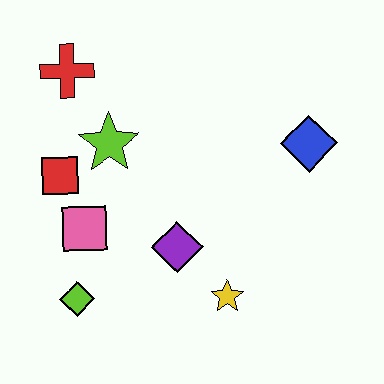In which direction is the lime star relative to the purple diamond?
The lime star is above the purple diamond.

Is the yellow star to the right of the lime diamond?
Yes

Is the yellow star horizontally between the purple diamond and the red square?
No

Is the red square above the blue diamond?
No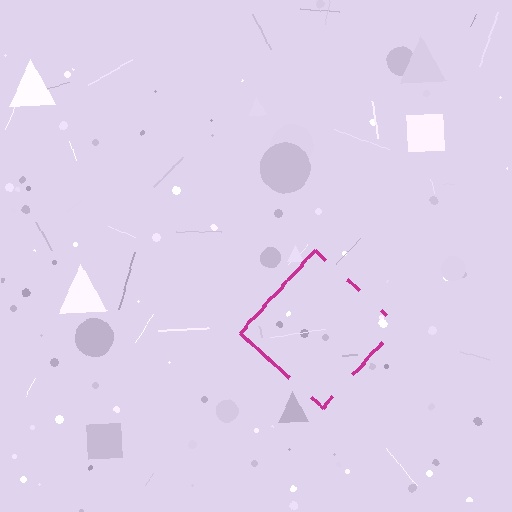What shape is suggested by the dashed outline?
The dashed outline suggests a diamond.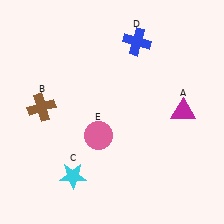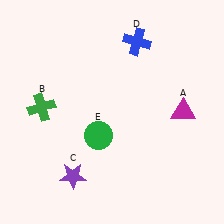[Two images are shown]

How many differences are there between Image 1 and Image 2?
There are 3 differences between the two images.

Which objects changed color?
B changed from brown to green. C changed from cyan to purple. E changed from pink to green.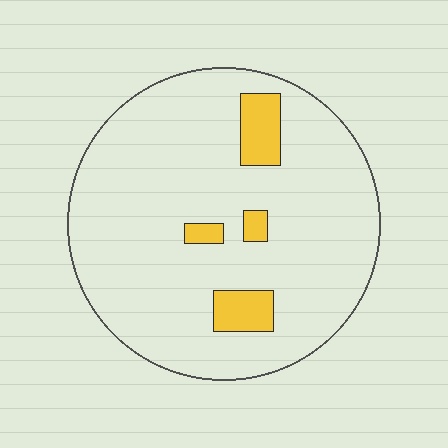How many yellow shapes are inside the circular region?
4.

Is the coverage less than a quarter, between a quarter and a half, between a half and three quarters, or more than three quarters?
Less than a quarter.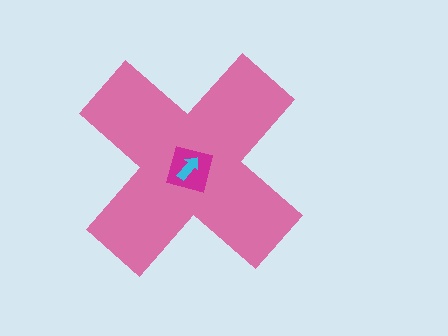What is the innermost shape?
The cyan arrow.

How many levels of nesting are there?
3.